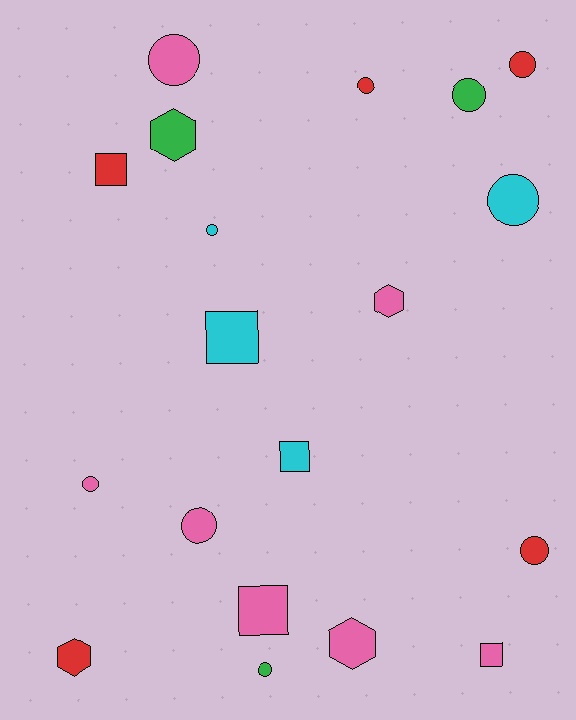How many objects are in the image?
There are 19 objects.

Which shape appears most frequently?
Circle, with 10 objects.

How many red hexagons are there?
There is 1 red hexagon.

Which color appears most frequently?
Pink, with 7 objects.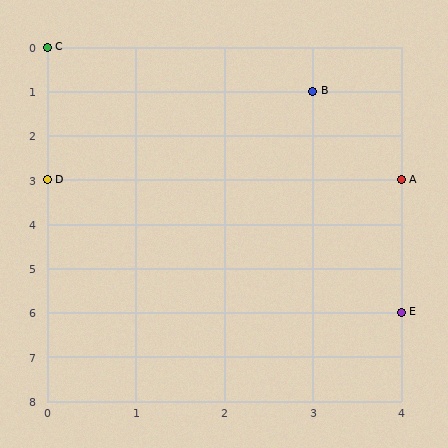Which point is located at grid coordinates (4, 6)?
Point E is at (4, 6).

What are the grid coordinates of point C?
Point C is at grid coordinates (0, 0).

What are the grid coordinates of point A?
Point A is at grid coordinates (4, 3).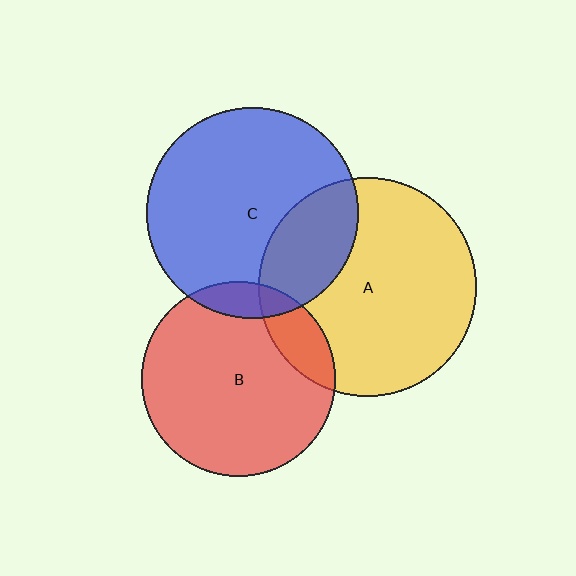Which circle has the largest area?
Circle A (yellow).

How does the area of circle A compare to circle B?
Approximately 1.3 times.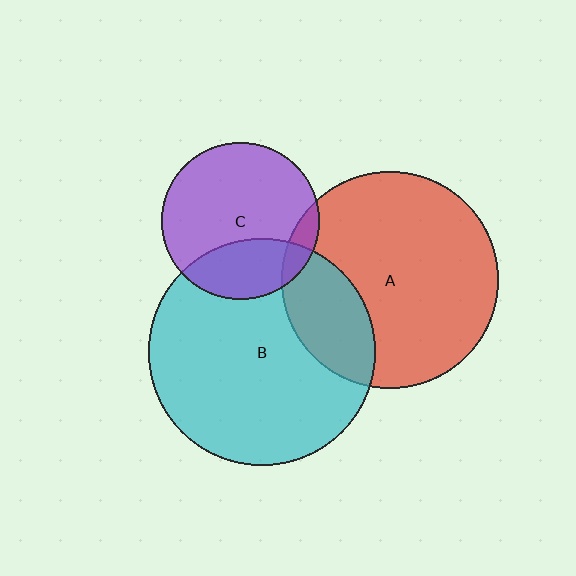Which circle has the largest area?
Circle B (cyan).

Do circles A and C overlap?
Yes.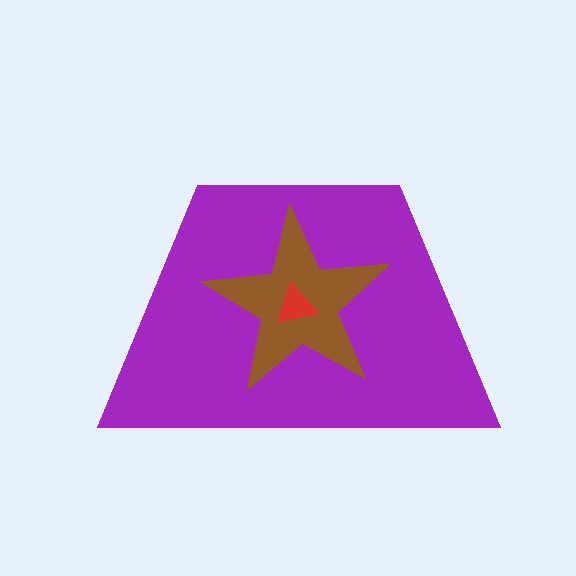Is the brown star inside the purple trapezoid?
Yes.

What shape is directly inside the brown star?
The red triangle.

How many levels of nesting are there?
3.